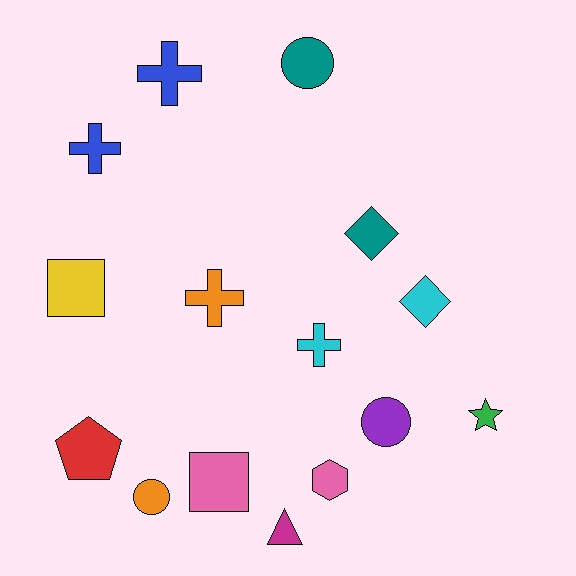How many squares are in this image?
There are 2 squares.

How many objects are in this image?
There are 15 objects.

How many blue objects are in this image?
There are 2 blue objects.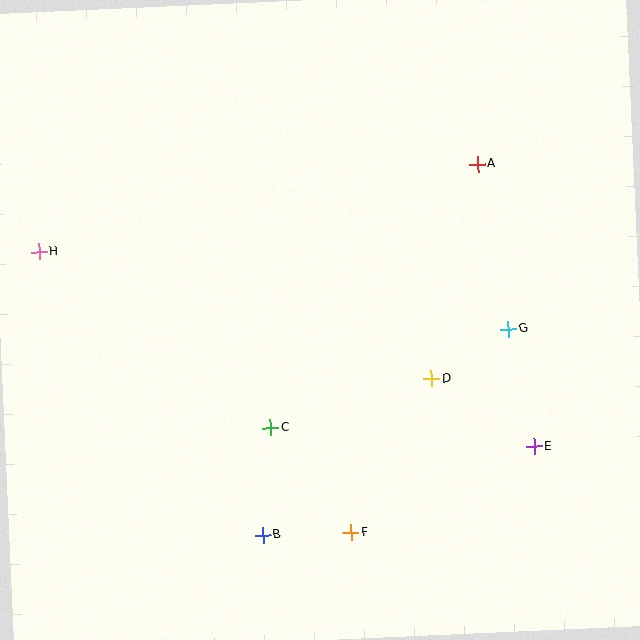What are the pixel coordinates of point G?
Point G is at (508, 329).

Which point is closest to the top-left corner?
Point H is closest to the top-left corner.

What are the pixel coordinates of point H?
Point H is at (39, 251).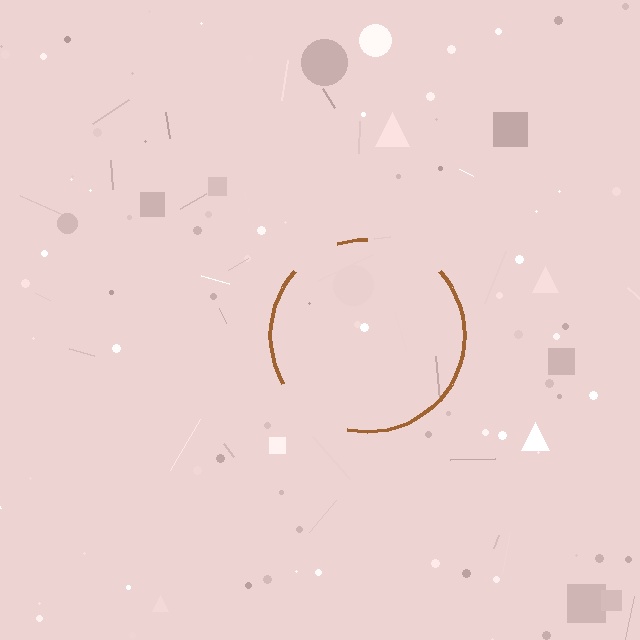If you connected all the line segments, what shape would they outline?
They would outline a circle.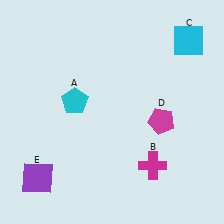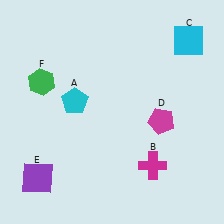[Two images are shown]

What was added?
A green hexagon (F) was added in Image 2.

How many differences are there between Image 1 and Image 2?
There is 1 difference between the two images.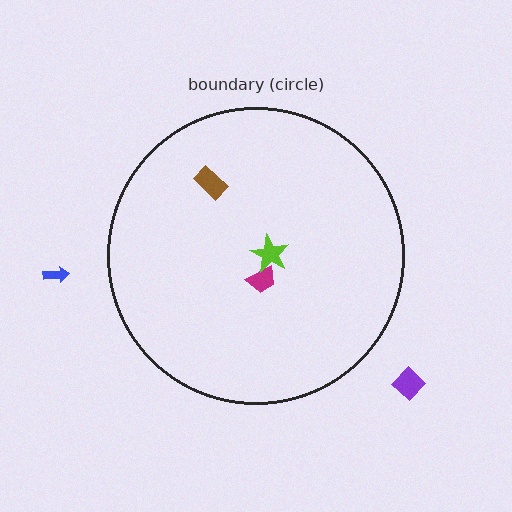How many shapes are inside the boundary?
3 inside, 2 outside.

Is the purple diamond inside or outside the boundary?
Outside.